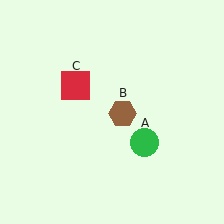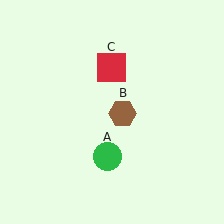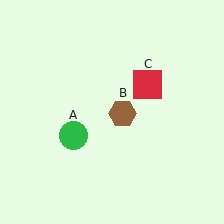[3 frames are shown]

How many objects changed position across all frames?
2 objects changed position: green circle (object A), red square (object C).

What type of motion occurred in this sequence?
The green circle (object A), red square (object C) rotated clockwise around the center of the scene.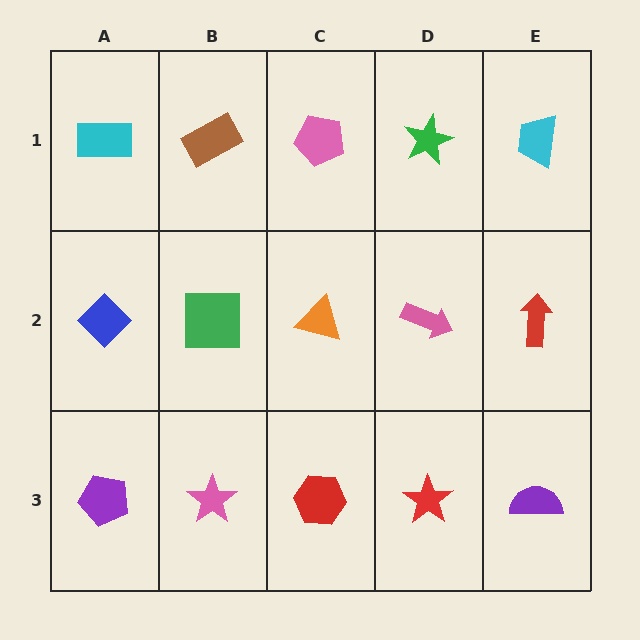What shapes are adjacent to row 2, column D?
A green star (row 1, column D), a red star (row 3, column D), an orange triangle (row 2, column C), a red arrow (row 2, column E).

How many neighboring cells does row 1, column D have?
3.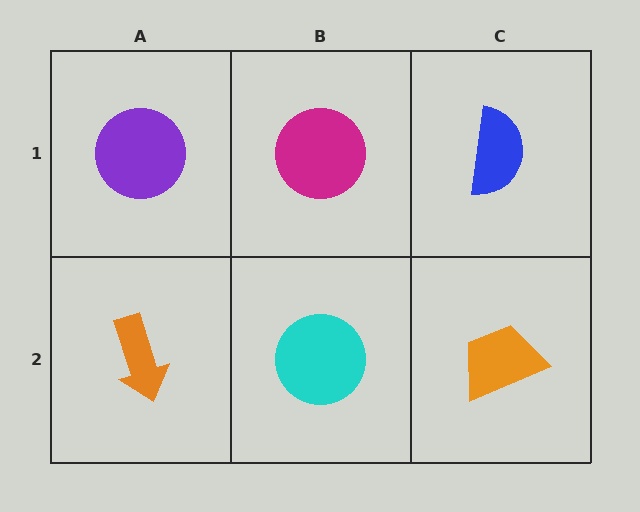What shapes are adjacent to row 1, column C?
An orange trapezoid (row 2, column C), a magenta circle (row 1, column B).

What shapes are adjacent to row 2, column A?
A purple circle (row 1, column A), a cyan circle (row 2, column B).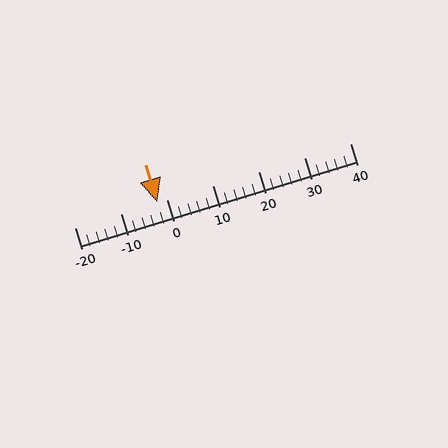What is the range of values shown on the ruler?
The ruler shows values from -20 to 40.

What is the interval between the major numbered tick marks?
The major tick marks are spaced 10 units apart.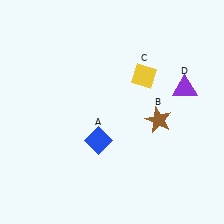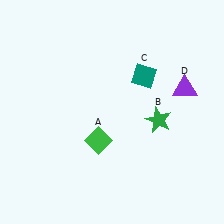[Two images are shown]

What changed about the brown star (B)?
In Image 1, B is brown. In Image 2, it changed to green.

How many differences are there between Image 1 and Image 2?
There are 3 differences between the two images.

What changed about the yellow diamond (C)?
In Image 1, C is yellow. In Image 2, it changed to teal.